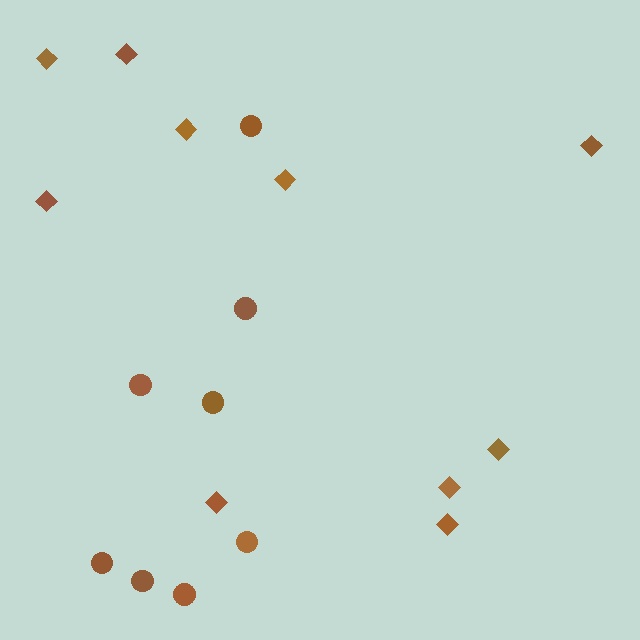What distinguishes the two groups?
There are 2 groups: one group of diamonds (10) and one group of circles (8).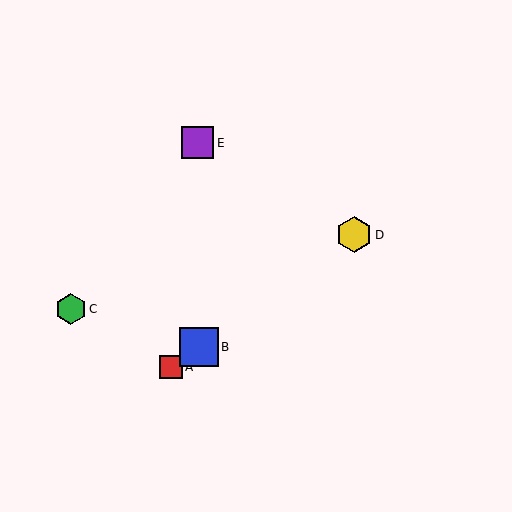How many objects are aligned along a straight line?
3 objects (A, B, D) are aligned along a straight line.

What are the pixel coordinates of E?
Object E is at (197, 143).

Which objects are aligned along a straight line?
Objects A, B, D are aligned along a straight line.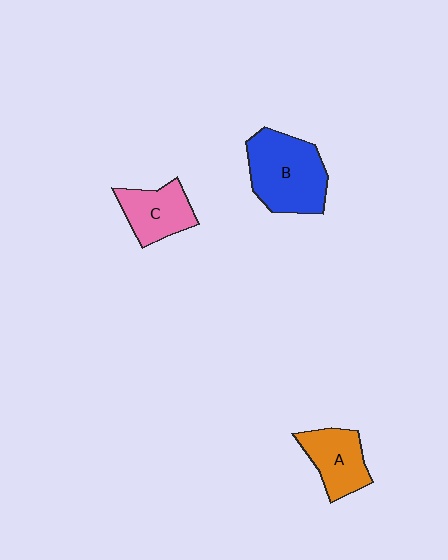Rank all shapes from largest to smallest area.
From largest to smallest: B (blue), A (orange), C (pink).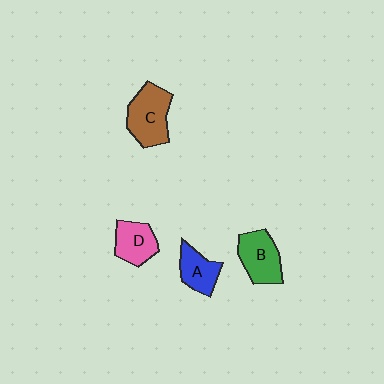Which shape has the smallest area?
Shape A (blue).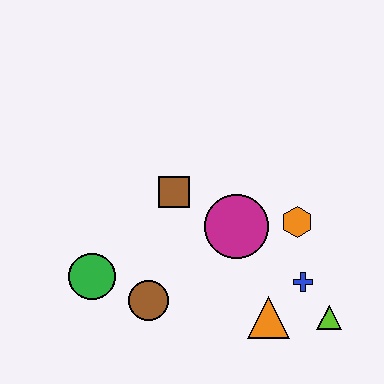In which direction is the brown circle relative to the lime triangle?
The brown circle is to the left of the lime triangle.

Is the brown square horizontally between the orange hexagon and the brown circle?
Yes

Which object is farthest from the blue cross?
The green circle is farthest from the blue cross.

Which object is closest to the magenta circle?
The orange hexagon is closest to the magenta circle.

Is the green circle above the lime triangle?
Yes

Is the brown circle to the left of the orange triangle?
Yes